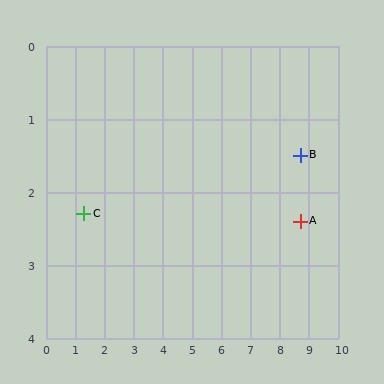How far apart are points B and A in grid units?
Points B and A are about 0.9 grid units apart.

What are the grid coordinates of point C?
Point C is at approximately (1.3, 2.3).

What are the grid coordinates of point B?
Point B is at approximately (8.7, 1.5).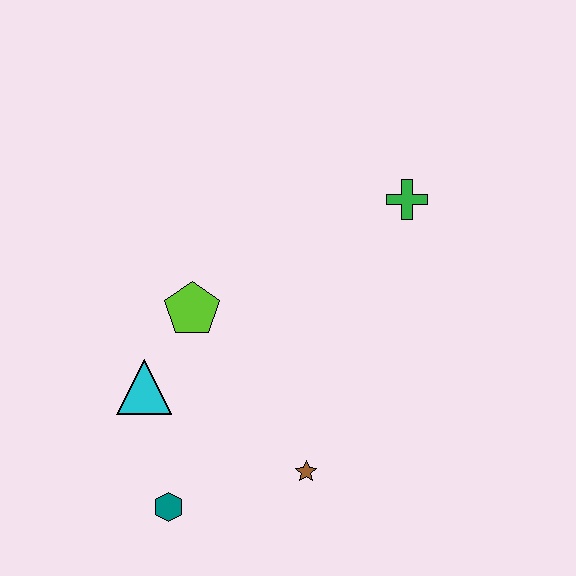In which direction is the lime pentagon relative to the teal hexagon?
The lime pentagon is above the teal hexagon.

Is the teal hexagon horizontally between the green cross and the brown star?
No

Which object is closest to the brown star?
The teal hexagon is closest to the brown star.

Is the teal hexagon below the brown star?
Yes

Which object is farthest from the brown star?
The green cross is farthest from the brown star.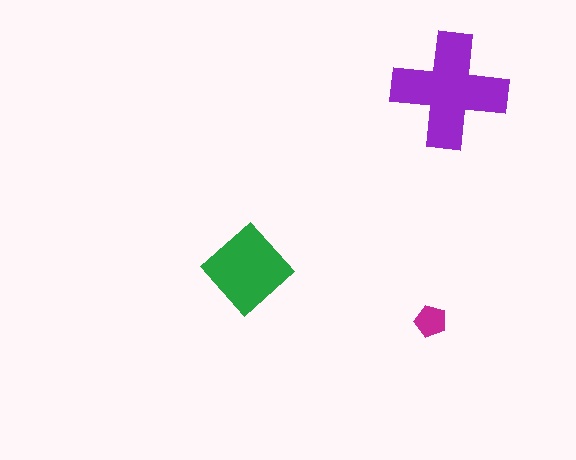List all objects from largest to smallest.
The purple cross, the green diamond, the magenta pentagon.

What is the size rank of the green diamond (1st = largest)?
2nd.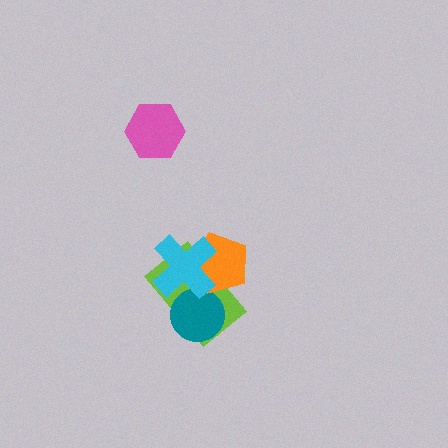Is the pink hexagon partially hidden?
No, no other shape covers it.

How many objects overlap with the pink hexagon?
0 objects overlap with the pink hexagon.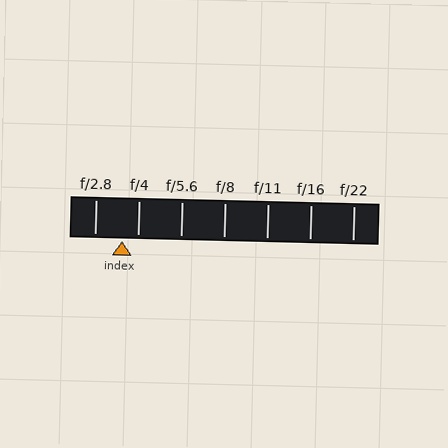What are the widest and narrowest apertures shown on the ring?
The widest aperture shown is f/2.8 and the narrowest is f/22.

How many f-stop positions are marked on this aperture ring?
There are 7 f-stop positions marked.